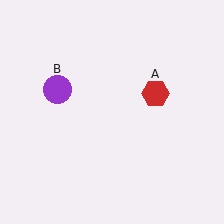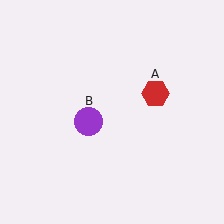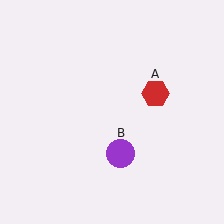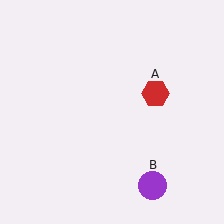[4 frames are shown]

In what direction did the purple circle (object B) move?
The purple circle (object B) moved down and to the right.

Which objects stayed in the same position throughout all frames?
Red hexagon (object A) remained stationary.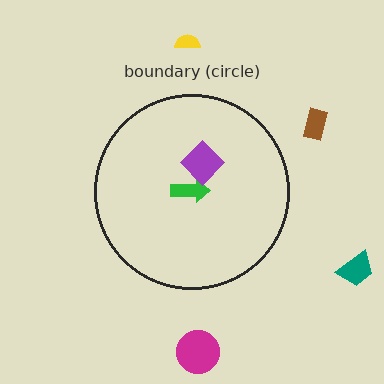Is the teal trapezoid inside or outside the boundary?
Outside.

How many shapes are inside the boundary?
2 inside, 4 outside.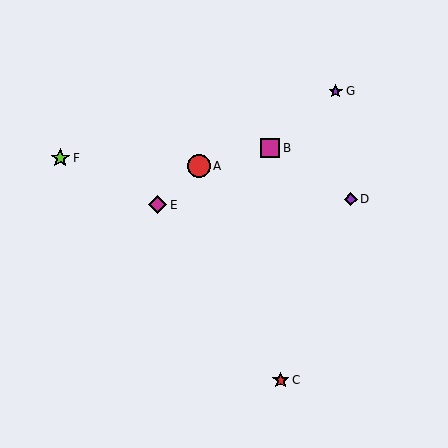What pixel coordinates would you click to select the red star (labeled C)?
Click at (281, 380) to select the red star C.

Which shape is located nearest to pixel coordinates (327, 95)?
The purple star (labeled G) at (336, 91) is nearest to that location.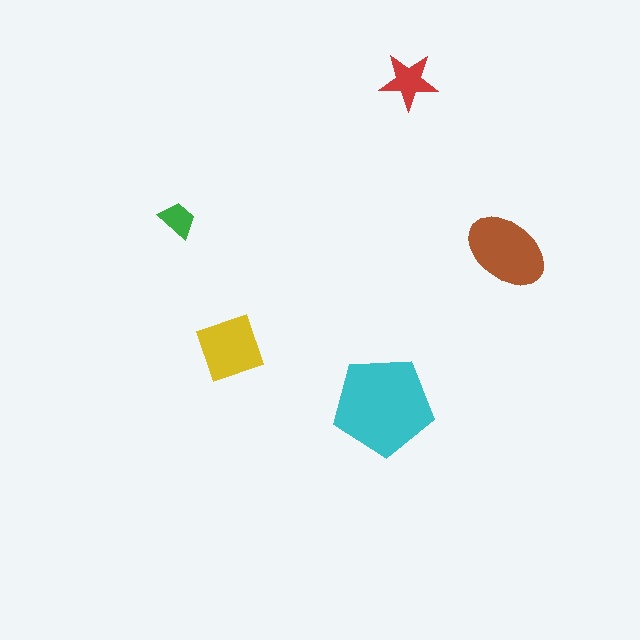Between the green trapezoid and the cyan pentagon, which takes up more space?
The cyan pentagon.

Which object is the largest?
The cyan pentagon.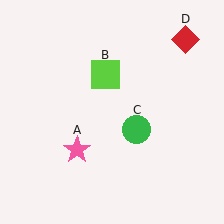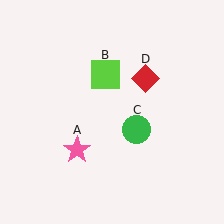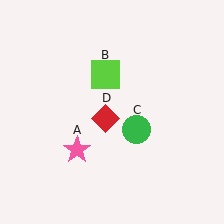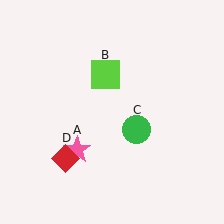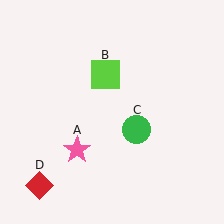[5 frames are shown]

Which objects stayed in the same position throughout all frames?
Pink star (object A) and lime square (object B) and green circle (object C) remained stationary.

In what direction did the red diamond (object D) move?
The red diamond (object D) moved down and to the left.